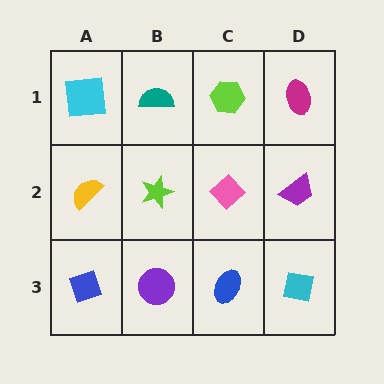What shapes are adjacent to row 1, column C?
A pink diamond (row 2, column C), a teal semicircle (row 1, column B), a magenta ellipse (row 1, column D).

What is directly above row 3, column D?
A purple trapezoid.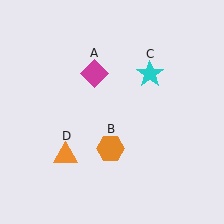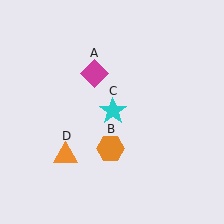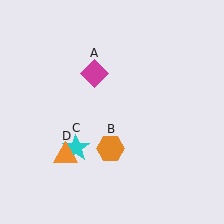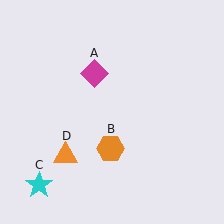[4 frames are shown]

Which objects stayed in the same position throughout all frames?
Magenta diamond (object A) and orange hexagon (object B) and orange triangle (object D) remained stationary.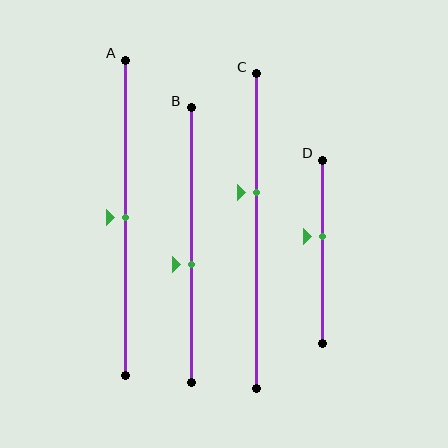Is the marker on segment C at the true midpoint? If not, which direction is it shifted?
No, the marker on segment C is shifted upward by about 12% of the segment length.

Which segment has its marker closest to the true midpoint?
Segment A has its marker closest to the true midpoint.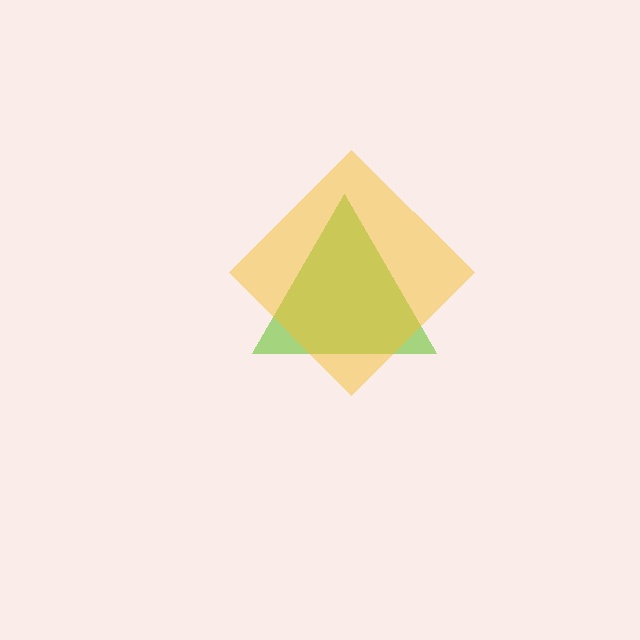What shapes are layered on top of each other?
The layered shapes are: a lime triangle, a yellow diamond.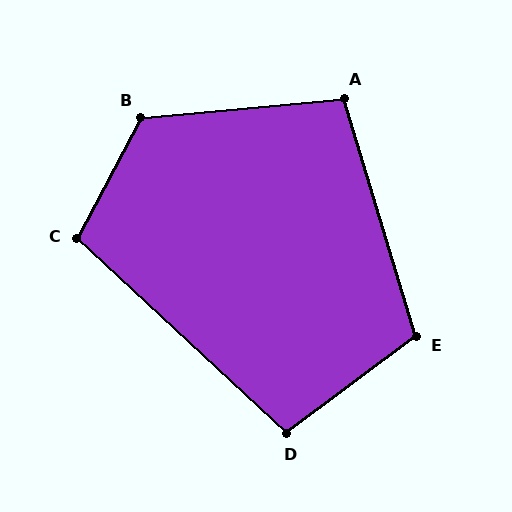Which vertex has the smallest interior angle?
D, at approximately 101 degrees.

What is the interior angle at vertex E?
Approximately 109 degrees (obtuse).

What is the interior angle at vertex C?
Approximately 105 degrees (obtuse).